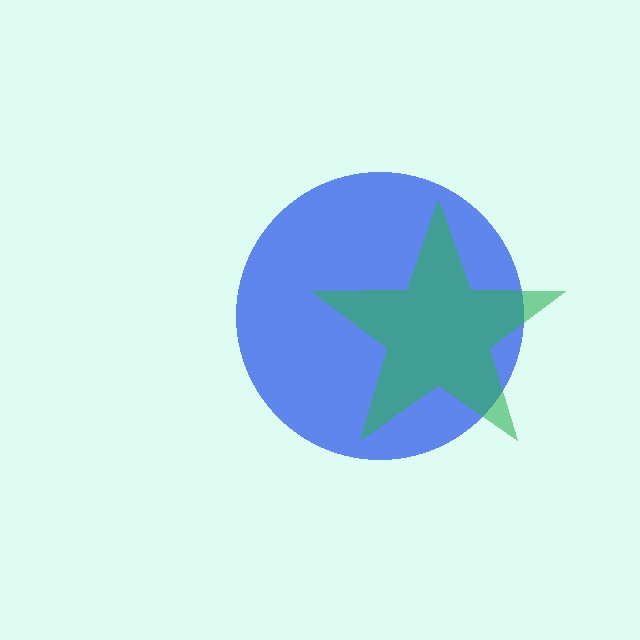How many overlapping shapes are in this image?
There are 2 overlapping shapes in the image.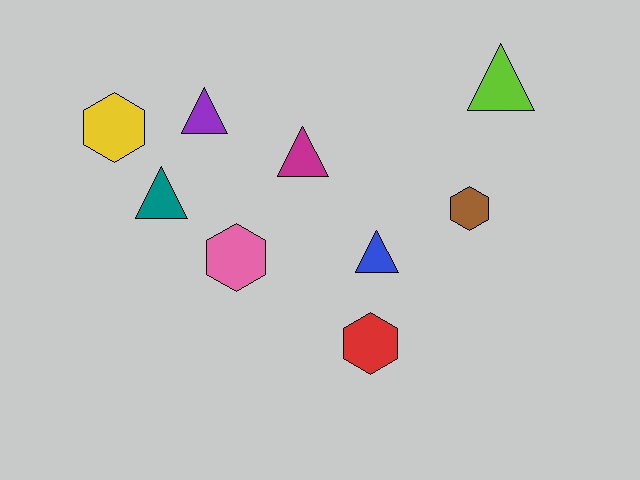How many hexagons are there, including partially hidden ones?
There are 4 hexagons.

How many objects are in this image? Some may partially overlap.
There are 9 objects.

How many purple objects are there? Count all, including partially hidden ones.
There is 1 purple object.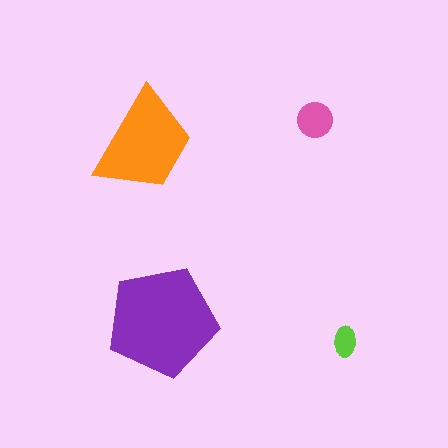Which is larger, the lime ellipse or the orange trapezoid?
The orange trapezoid.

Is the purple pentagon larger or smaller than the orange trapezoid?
Larger.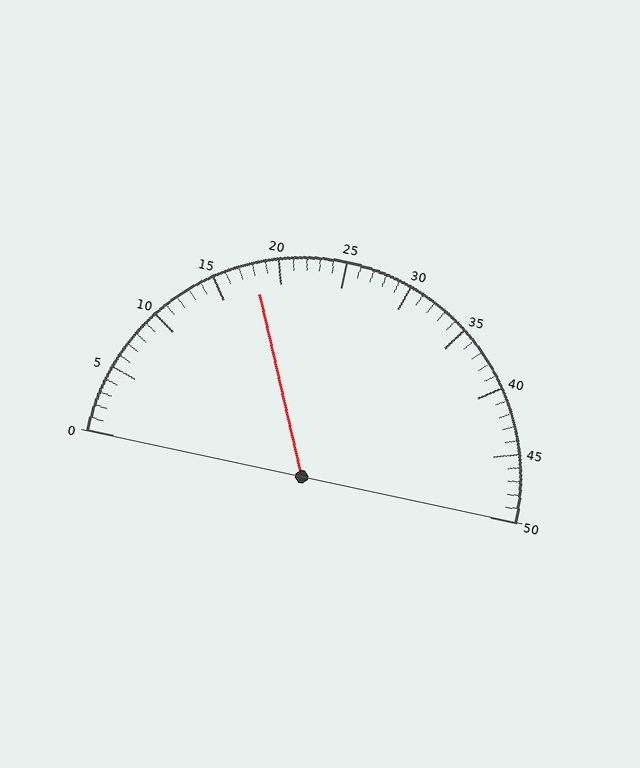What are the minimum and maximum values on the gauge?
The gauge ranges from 0 to 50.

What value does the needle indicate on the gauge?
The needle indicates approximately 18.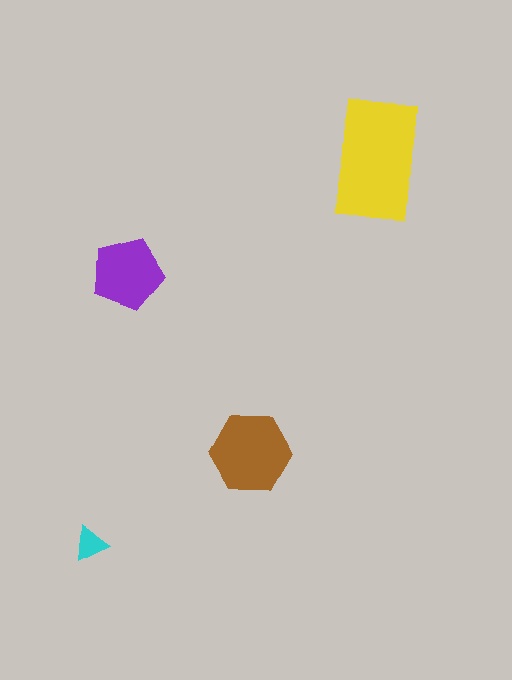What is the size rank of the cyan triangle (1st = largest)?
4th.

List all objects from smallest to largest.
The cyan triangle, the purple pentagon, the brown hexagon, the yellow rectangle.